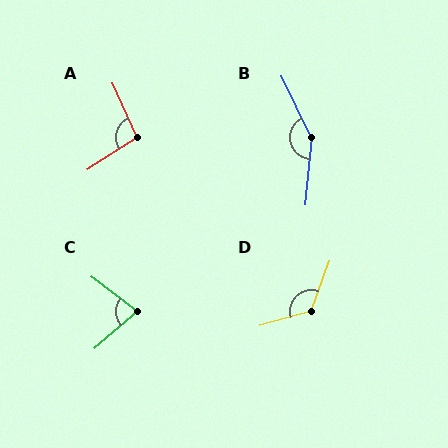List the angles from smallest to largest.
C (78°), A (99°), D (126°), B (149°).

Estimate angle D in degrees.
Approximately 126 degrees.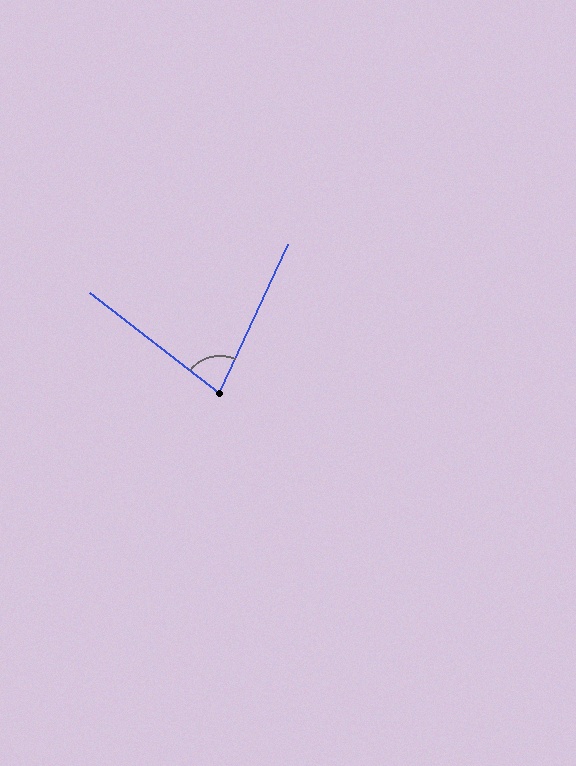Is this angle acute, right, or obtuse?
It is acute.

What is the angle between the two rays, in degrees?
Approximately 77 degrees.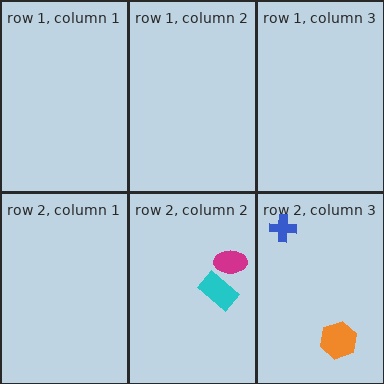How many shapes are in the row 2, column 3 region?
2.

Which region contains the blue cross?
The row 2, column 3 region.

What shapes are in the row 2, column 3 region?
The orange hexagon, the blue cross.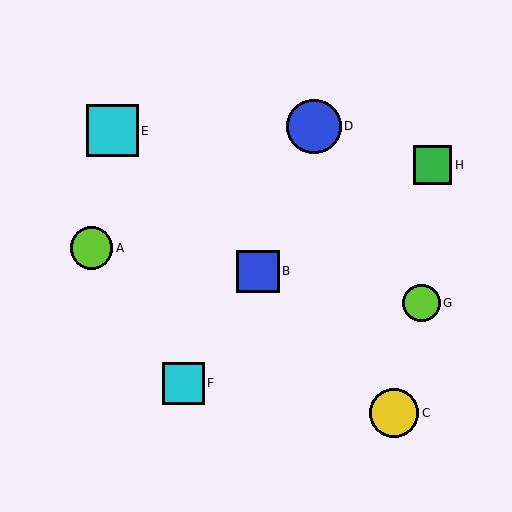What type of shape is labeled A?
Shape A is a lime circle.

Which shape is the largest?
The blue circle (labeled D) is the largest.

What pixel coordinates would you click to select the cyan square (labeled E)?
Click at (112, 131) to select the cyan square E.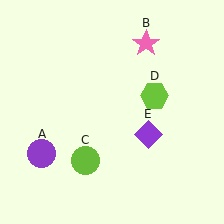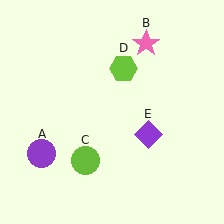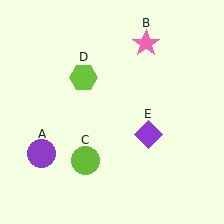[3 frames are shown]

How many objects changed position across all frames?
1 object changed position: lime hexagon (object D).